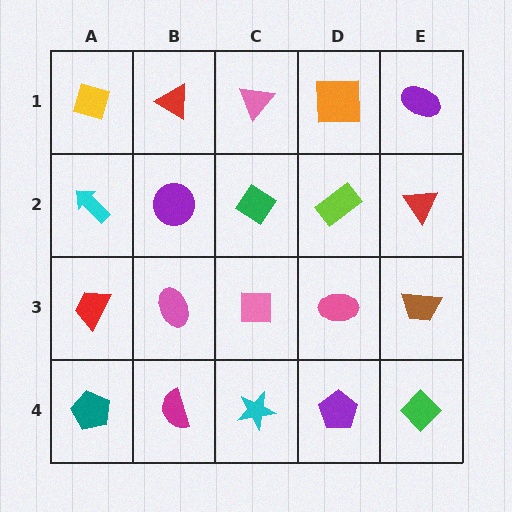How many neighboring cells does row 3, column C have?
4.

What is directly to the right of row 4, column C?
A purple pentagon.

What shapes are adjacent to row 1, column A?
A cyan arrow (row 2, column A), a red triangle (row 1, column B).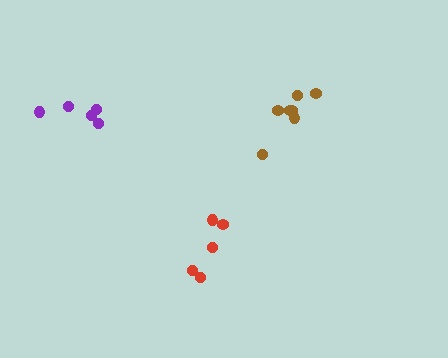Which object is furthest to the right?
The brown cluster is rightmost.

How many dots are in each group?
Group 1: 7 dots, Group 2: 5 dots, Group 3: 5 dots (17 total).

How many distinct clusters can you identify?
There are 3 distinct clusters.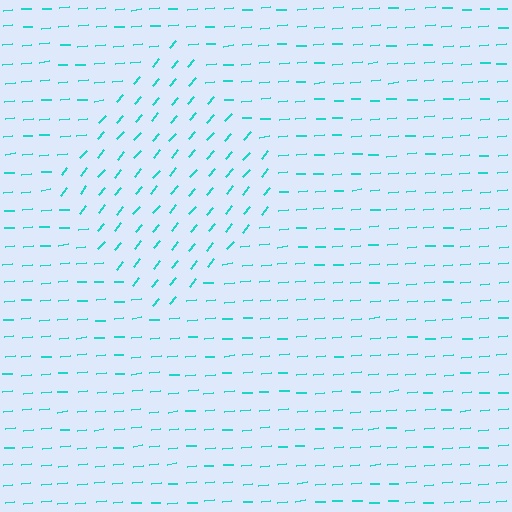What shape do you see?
I see a diamond.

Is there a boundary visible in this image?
Yes, there is a texture boundary formed by a change in line orientation.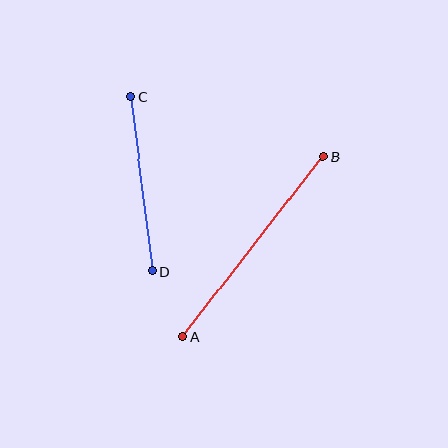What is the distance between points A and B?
The distance is approximately 228 pixels.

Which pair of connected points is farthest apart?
Points A and B are farthest apart.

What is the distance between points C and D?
The distance is approximately 176 pixels.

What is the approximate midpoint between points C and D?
The midpoint is at approximately (141, 184) pixels.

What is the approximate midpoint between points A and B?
The midpoint is at approximately (253, 246) pixels.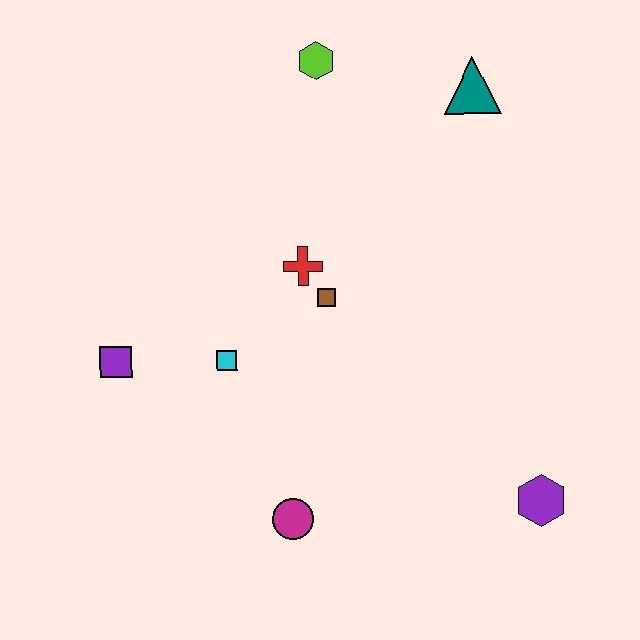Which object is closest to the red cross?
The brown square is closest to the red cross.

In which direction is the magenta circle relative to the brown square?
The magenta circle is below the brown square.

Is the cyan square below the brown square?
Yes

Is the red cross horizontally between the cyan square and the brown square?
Yes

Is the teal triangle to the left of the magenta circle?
No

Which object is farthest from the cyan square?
The teal triangle is farthest from the cyan square.